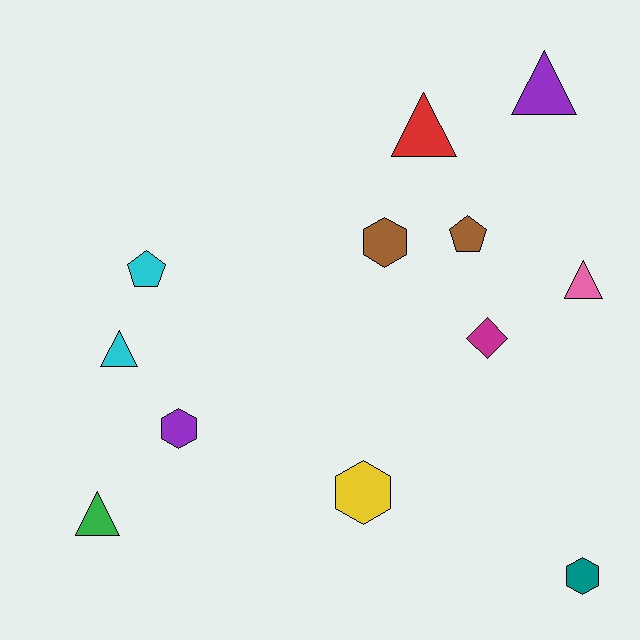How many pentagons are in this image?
There are 2 pentagons.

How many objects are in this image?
There are 12 objects.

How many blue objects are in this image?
There are no blue objects.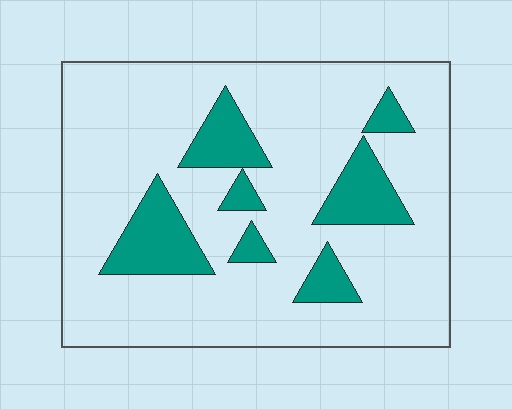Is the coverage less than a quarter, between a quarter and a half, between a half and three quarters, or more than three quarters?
Less than a quarter.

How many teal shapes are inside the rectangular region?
7.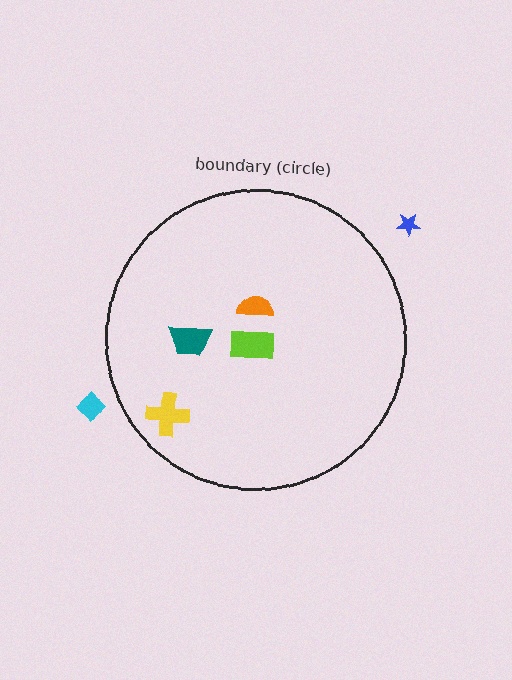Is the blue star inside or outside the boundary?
Outside.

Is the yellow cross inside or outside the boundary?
Inside.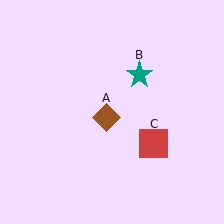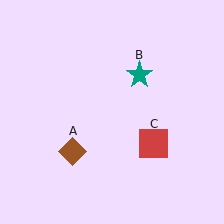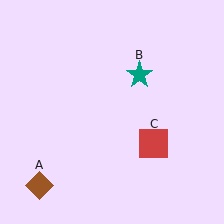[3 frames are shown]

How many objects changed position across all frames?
1 object changed position: brown diamond (object A).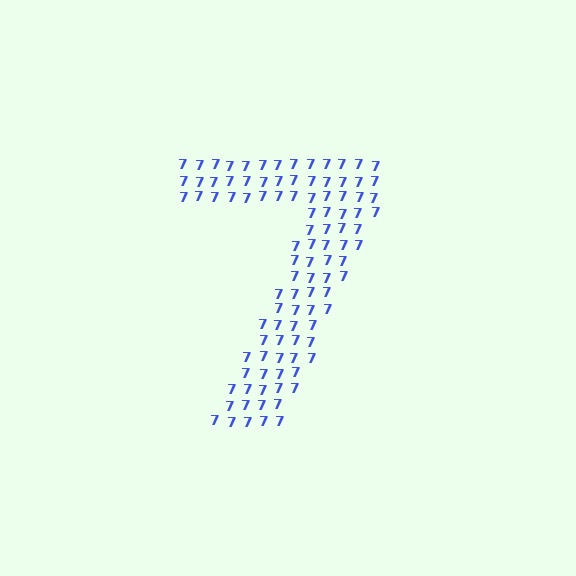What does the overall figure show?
The overall figure shows the digit 7.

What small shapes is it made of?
It is made of small digit 7's.